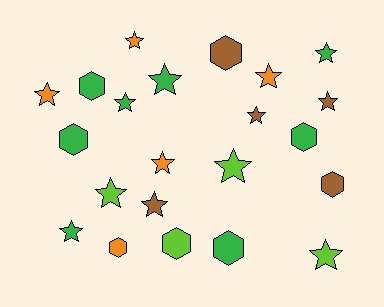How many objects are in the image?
There are 22 objects.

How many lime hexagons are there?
There is 1 lime hexagon.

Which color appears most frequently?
Green, with 8 objects.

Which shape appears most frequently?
Star, with 14 objects.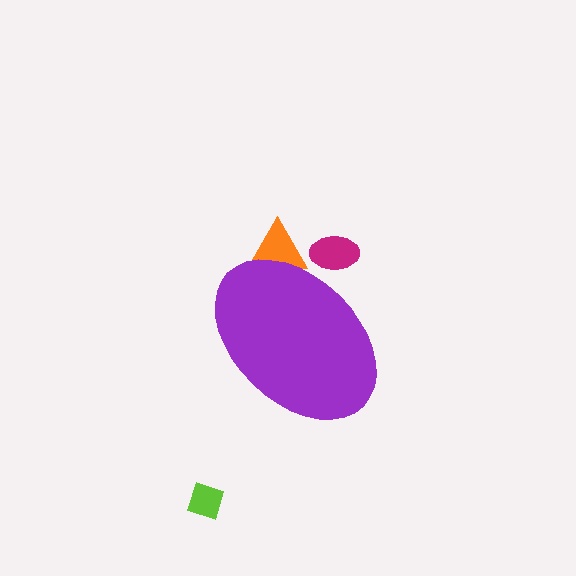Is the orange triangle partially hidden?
Yes, the orange triangle is partially hidden behind the purple ellipse.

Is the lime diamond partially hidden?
No, the lime diamond is fully visible.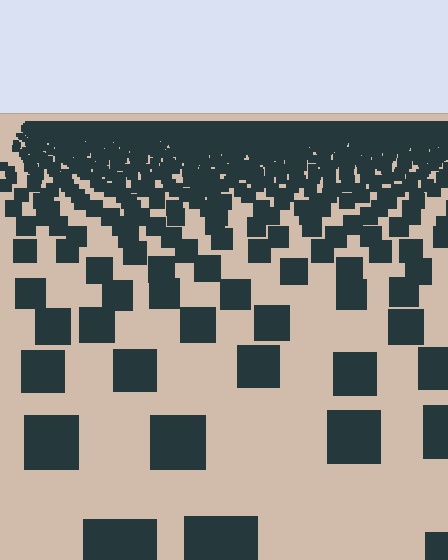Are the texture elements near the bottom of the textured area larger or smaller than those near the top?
Larger. Near the bottom, elements are closer to the viewer and appear at a bigger on-screen size.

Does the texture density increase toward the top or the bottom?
Density increases toward the top.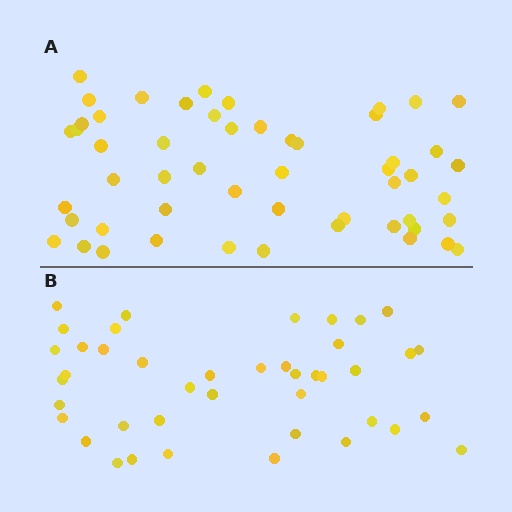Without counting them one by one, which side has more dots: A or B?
Region A (the top region) has more dots.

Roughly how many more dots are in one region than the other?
Region A has roughly 12 or so more dots than region B.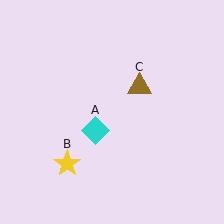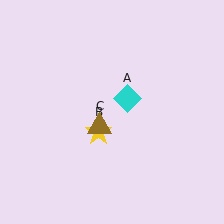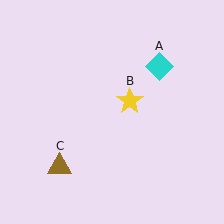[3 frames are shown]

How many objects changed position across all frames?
3 objects changed position: cyan diamond (object A), yellow star (object B), brown triangle (object C).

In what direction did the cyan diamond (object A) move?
The cyan diamond (object A) moved up and to the right.